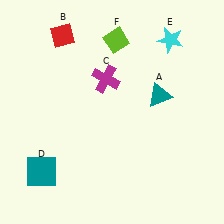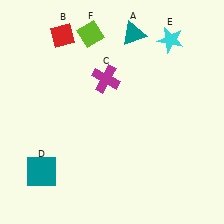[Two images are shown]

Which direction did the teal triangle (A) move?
The teal triangle (A) moved up.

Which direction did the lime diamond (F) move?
The lime diamond (F) moved left.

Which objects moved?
The objects that moved are: the teal triangle (A), the lime diamond (F).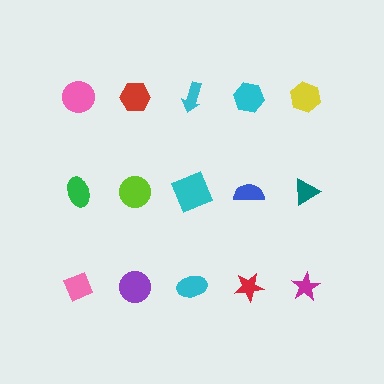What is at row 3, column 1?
A pink diamond.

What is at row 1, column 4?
A cyan hexagon.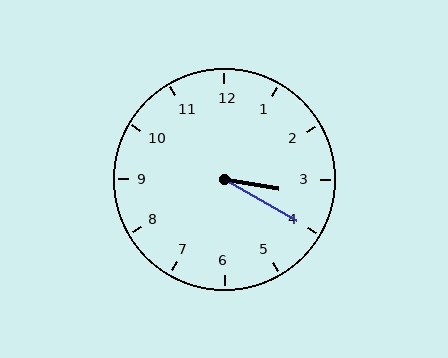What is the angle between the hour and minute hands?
Approximately 20 degrees.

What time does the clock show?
3:20.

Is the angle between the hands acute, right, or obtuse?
It is acute.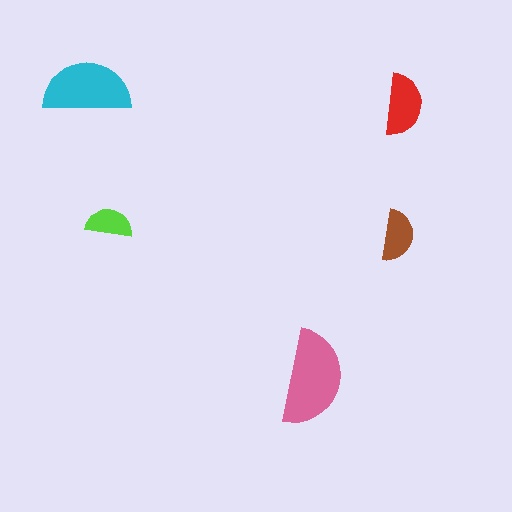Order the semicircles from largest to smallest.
the pink one, the cyan one, the red one, the brown one, the lime one.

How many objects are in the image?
There are 5 objects in the image.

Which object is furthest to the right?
The red semicircle is rightmost.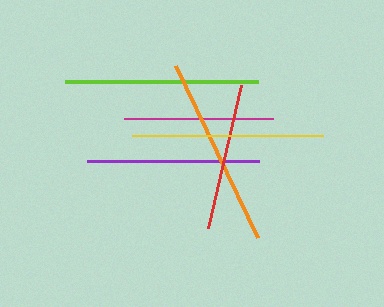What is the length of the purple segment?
The purple segment is approximately 172 pixels long.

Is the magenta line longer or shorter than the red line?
The magenta line is longer than the red line.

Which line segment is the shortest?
The red line is the shortest at approximately 147 pixels.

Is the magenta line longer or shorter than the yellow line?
The yellow line is longer than the magenta line.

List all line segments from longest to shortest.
From longest to shortest: lime, yellow, orange, purple, magenta, red.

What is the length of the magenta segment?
The magenta segment is approximately 149 pixels long.